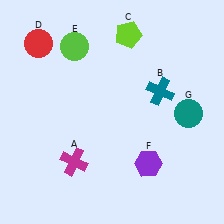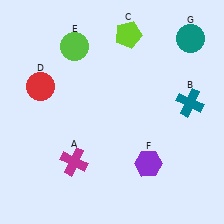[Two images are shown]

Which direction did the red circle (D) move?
The red circle (D) moved down.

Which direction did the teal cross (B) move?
The teal cross (B) moved right.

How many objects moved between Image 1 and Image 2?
3 objects moved between the two images.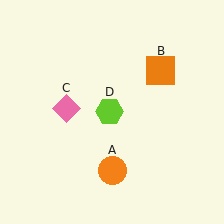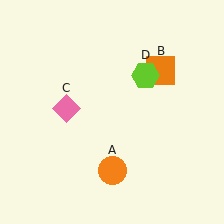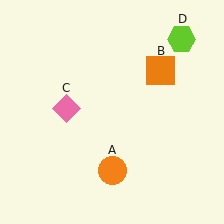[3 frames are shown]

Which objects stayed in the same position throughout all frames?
Orange circle (object A) and orange square (object B) and pink diamond (object C) remained stationary.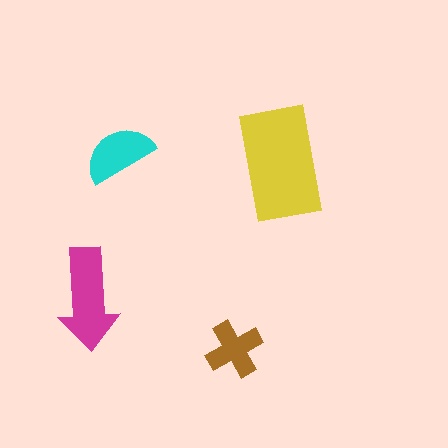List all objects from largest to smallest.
The yellow rectangle, the magenta arrow, the cyan semicircle, the brown cross.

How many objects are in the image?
There are 4 objects in the image.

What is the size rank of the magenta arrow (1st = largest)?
2nd.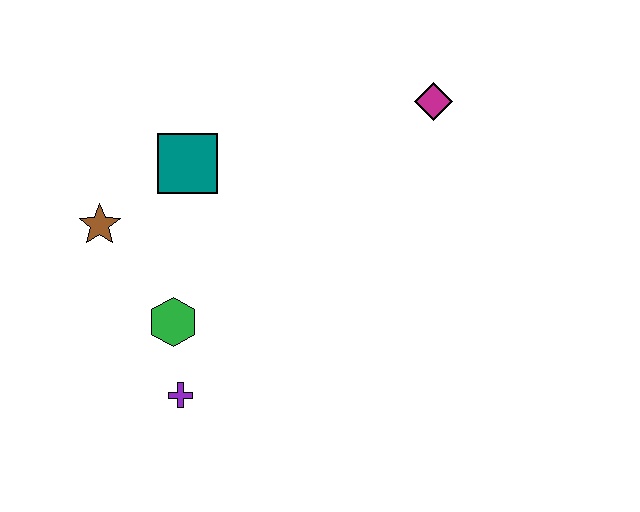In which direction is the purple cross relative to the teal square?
The purple cross is below the teal square.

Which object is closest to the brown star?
The teal square is closest to the brown star.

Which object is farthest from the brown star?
The magenta diamond is farthest from the brown star.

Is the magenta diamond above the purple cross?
Yes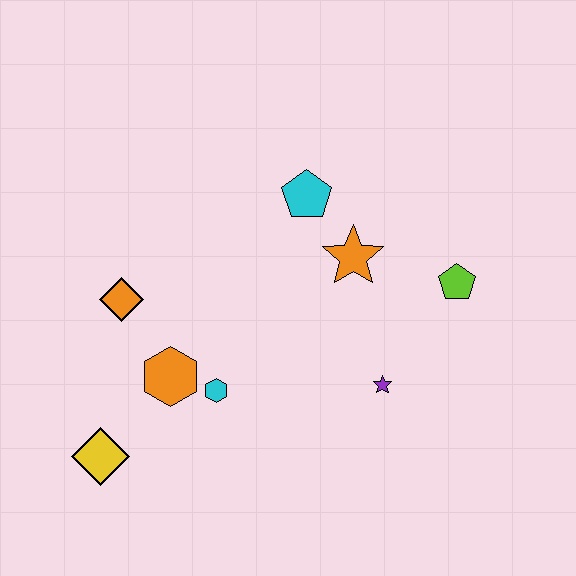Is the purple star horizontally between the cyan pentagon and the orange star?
No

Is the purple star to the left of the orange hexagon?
No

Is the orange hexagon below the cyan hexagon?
No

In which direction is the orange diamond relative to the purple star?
The orange diamond is to the left of the purple star.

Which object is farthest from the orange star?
The yellow diamond is farthest from the orange star.